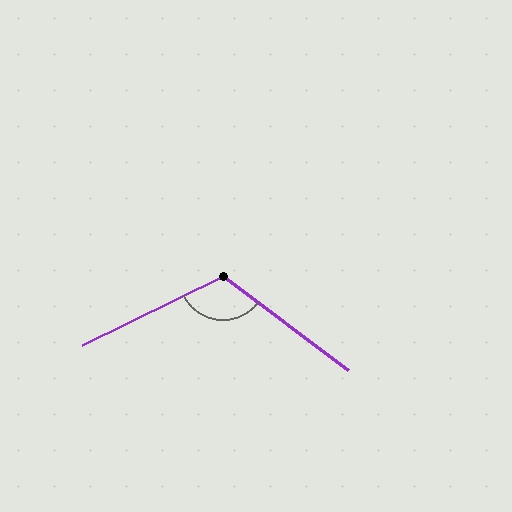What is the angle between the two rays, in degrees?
Approximately 117 degrees.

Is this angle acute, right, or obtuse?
It is obtuse.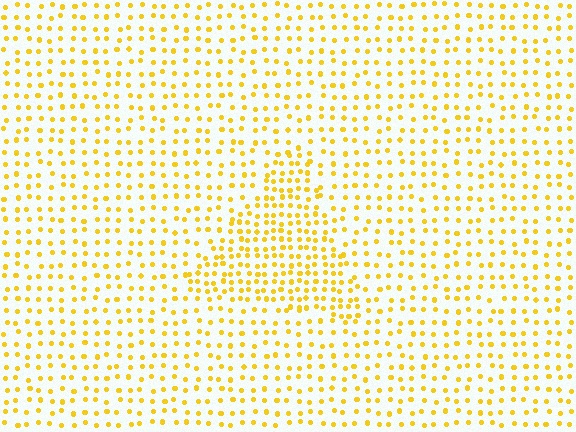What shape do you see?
I see a triangle.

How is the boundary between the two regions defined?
The boundary is defined by a change in element density (approximately 1.8x ratio). All elements are the same color, size, and shape.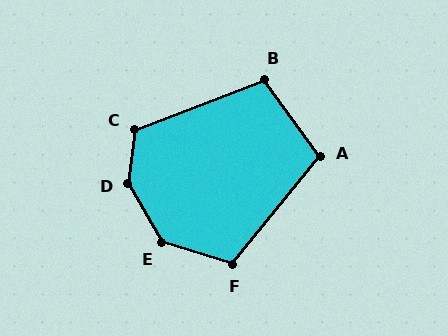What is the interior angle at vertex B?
Approximately 105 degrees (obtuse).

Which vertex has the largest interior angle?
D, at approximately 143 degrees.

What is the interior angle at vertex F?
Approximately 112 degrees (obtuse).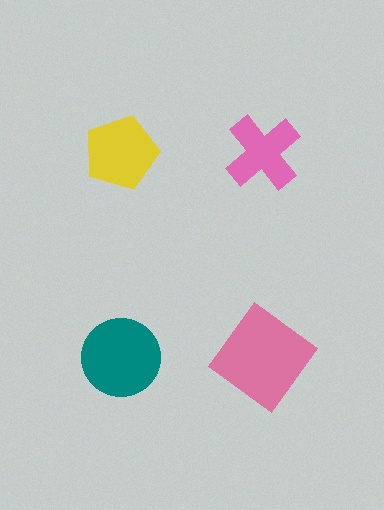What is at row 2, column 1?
A teal circle.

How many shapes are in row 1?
2 shapes.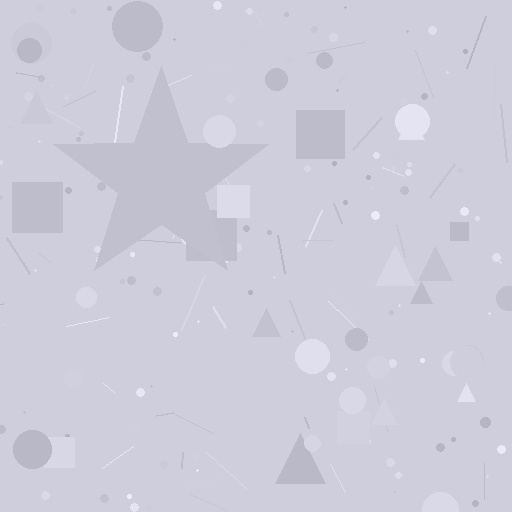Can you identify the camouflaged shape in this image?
The camouflaged shape is a star.